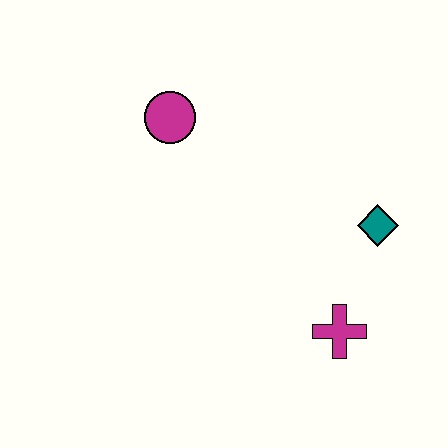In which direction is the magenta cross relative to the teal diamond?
The magenta cross is below the teal diamond.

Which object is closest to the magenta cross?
The teal diamond is closest to the magenta cross.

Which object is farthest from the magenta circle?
The magenta cross is farthest from the magenta circle.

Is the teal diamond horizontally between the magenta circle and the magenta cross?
No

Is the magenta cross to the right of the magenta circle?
Yes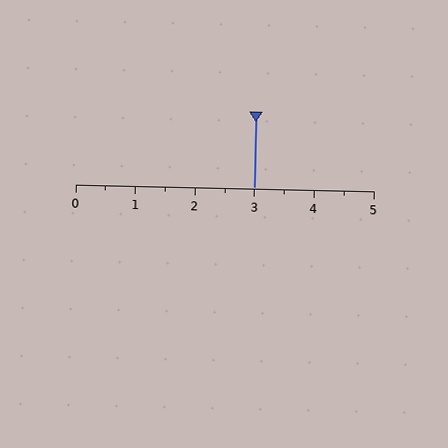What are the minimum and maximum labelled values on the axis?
The axis runs from 0 to 5.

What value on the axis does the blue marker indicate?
The marker indicates approximately 3.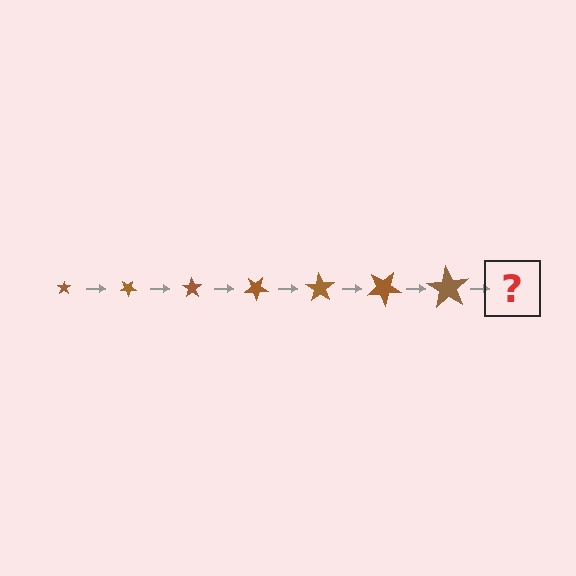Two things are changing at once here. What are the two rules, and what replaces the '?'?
The two rules are that the star grows larger each step and it rotates 35 degrees each step. The '?' should be a star, larger than the previous one and rotated 245 degrees from the start.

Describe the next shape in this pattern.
It should be a star, larger than the previous one and rotated 245 degrees from the start.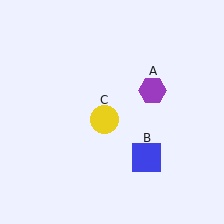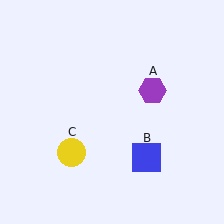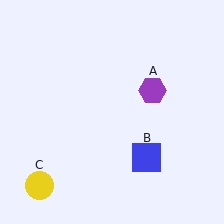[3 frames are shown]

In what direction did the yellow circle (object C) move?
The yellow circle (object C) moved down and to the left.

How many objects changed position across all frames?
1 object changed position: yellow circle (object C).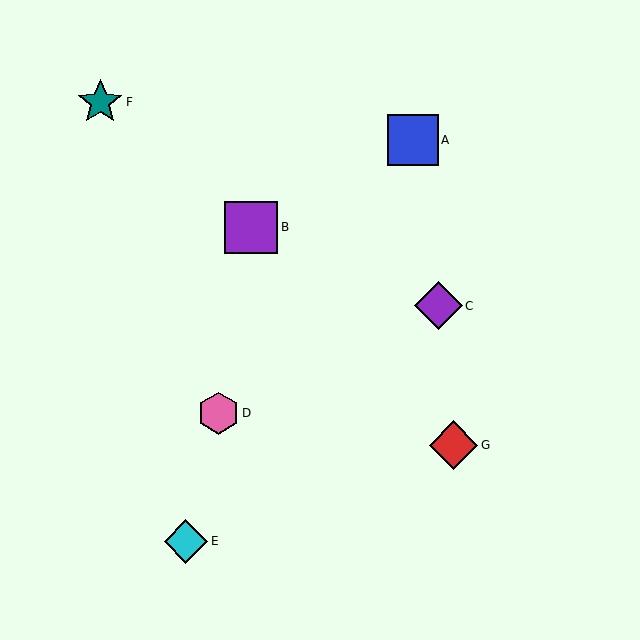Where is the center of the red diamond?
The center of the red diamond is at (453, 445).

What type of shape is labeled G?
Shape G is a red diamond.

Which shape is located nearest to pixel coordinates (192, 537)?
The cyan diamond (labeled E) at (186, 541) is nearest to that location.